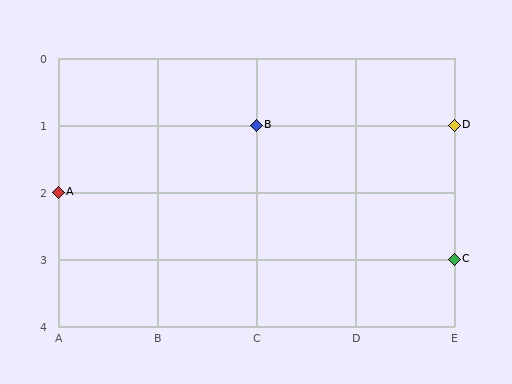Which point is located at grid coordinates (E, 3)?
Point C is at (E, 3).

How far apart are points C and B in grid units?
Points C and B are 2 columns and 2 rows apart (about 2.8 grid units diagonally).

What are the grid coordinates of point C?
Point C is at grid coordinates (E, 3).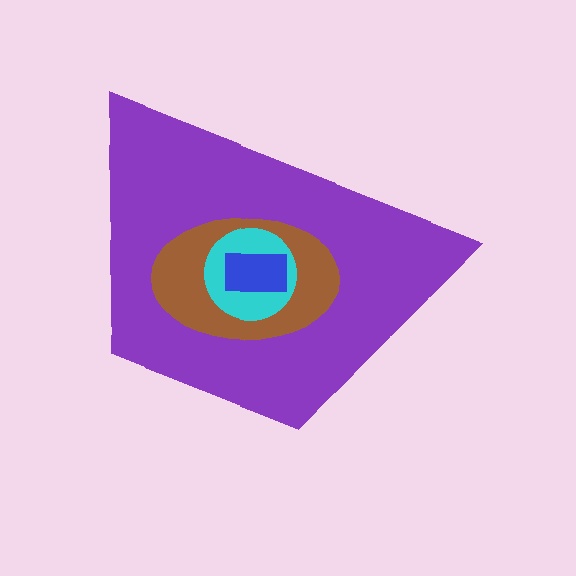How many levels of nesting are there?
4.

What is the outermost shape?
The purple trapezoid.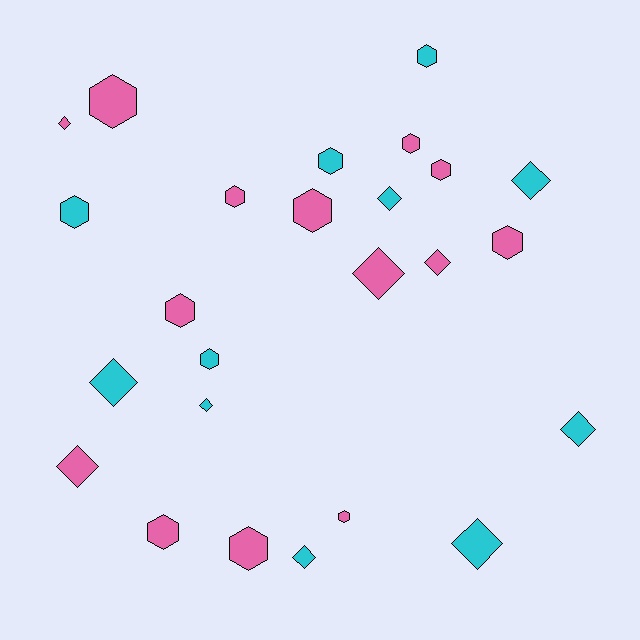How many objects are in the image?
There are 25 objects.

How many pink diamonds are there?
There are 4 pink diamonds.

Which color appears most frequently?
Pink, with 14 objects.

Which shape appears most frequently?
Hexagon, with 14 objects.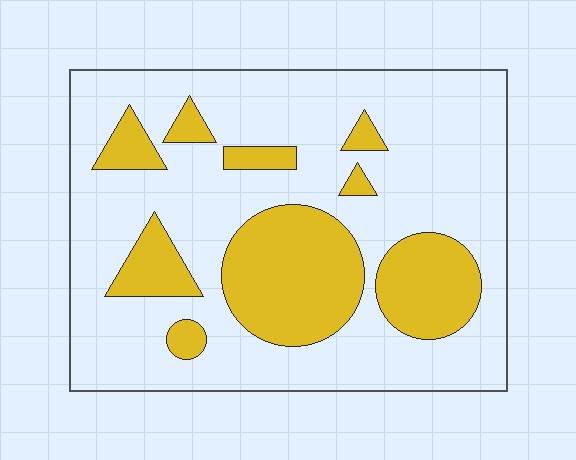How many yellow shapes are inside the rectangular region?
9.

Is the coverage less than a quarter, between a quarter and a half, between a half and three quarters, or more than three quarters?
Between a quarter and a half.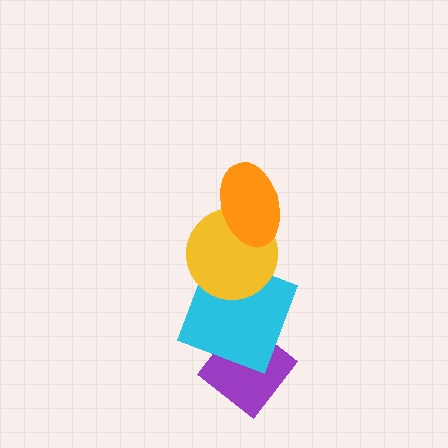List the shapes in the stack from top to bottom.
From top to bottom: the orange ellipse, the yellow circle, the cyan square, the purple diamond.